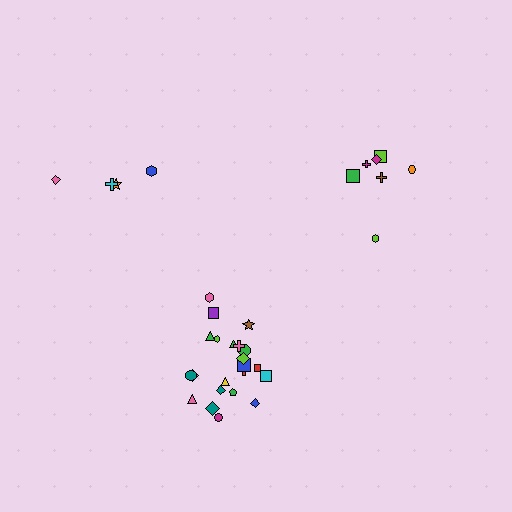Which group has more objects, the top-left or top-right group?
The top-right group.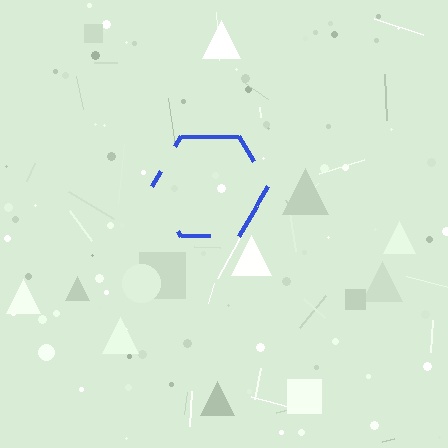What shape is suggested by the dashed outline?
The dashed outline suggests a hexagon.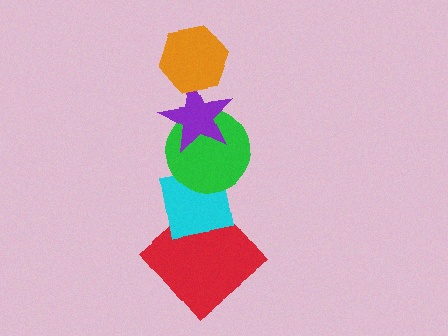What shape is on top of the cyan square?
The green circle is on top of the cyan square.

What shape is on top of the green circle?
The purple star is on top of the green circle.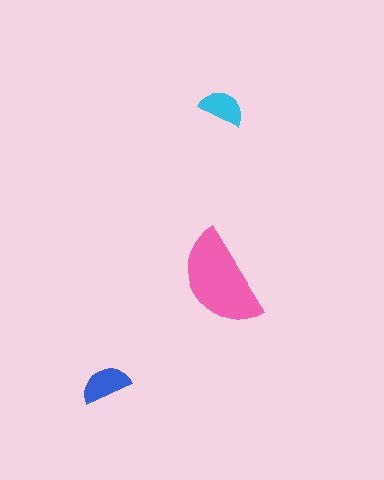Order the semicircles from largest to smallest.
the pink one, the blue one, the cyan one.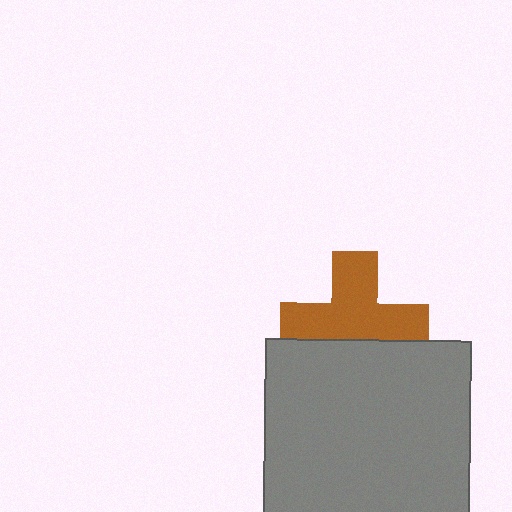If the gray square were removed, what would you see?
You would see the complete brown cross.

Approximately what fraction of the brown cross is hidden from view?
Roughly 33% of the brown cross is hidden behind the gray square.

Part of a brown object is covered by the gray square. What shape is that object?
It is a cross.